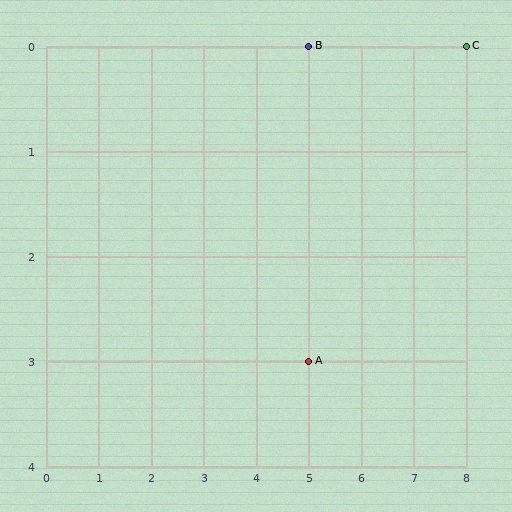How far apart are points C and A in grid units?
Points C and A are 3 columns and 3 rows apart (about 4.2 grid units diagonally).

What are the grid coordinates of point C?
Point C is at grid coordinates (8, 0).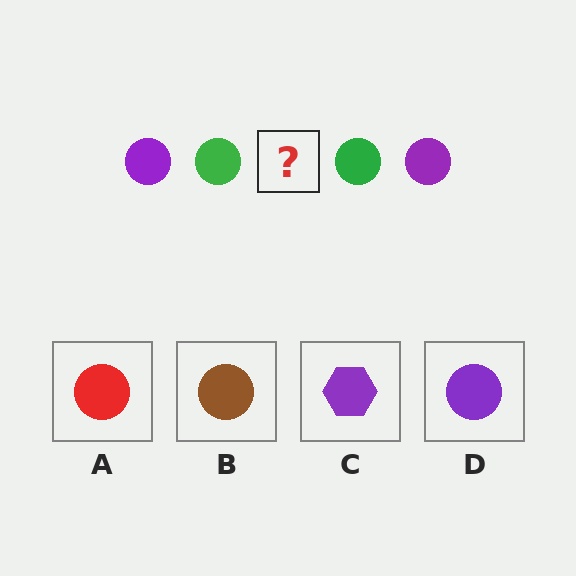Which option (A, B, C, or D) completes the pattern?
D.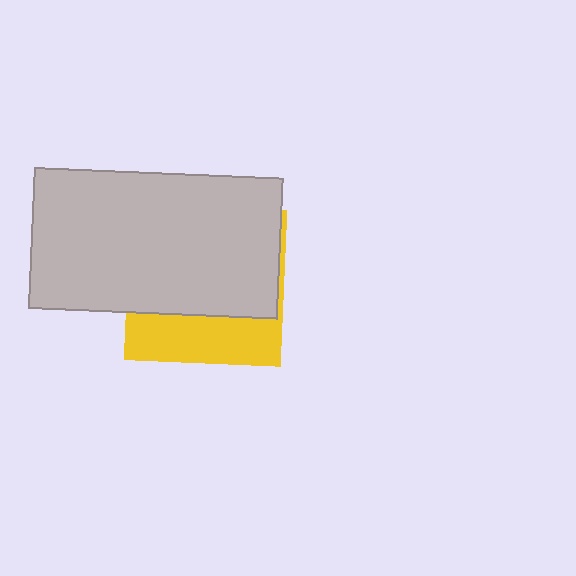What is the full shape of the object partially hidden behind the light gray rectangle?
The partially hidden object is a yellow square.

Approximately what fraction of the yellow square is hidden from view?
Roughly 68% of the yellow square is hidden behind the light gray rectangle.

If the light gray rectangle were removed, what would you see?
You would see the complete yellow square.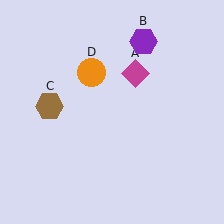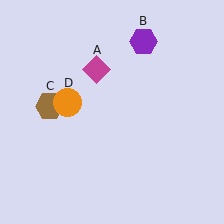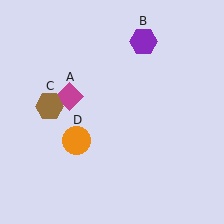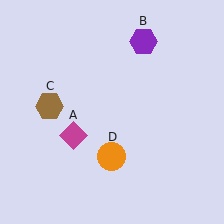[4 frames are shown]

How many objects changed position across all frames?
2 objects changed position: magenta diamond (object A), orange circle (object D).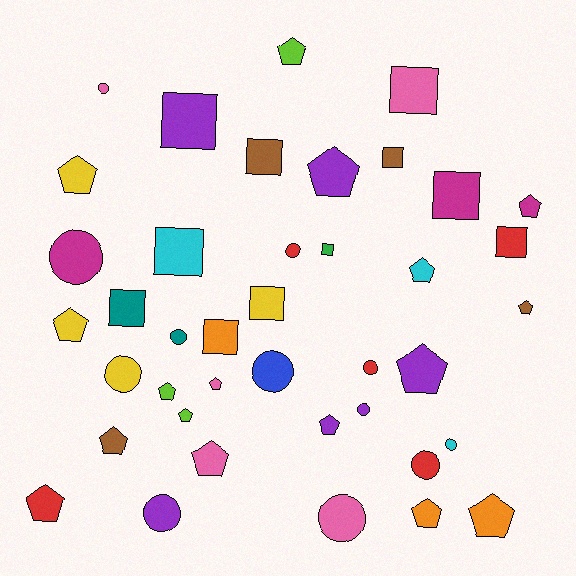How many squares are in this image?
There are 11 squares.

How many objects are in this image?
There are 40 objects.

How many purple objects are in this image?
There are 6 purple objects.